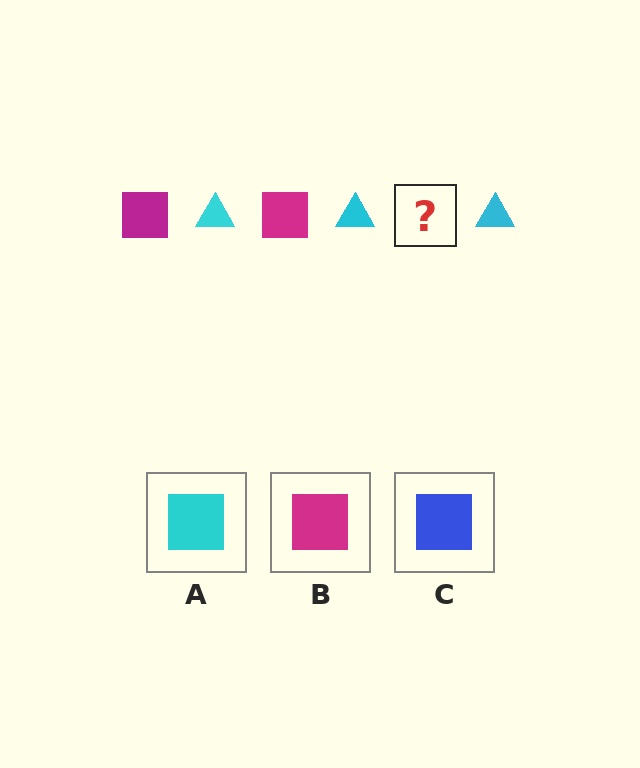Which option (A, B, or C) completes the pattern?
B.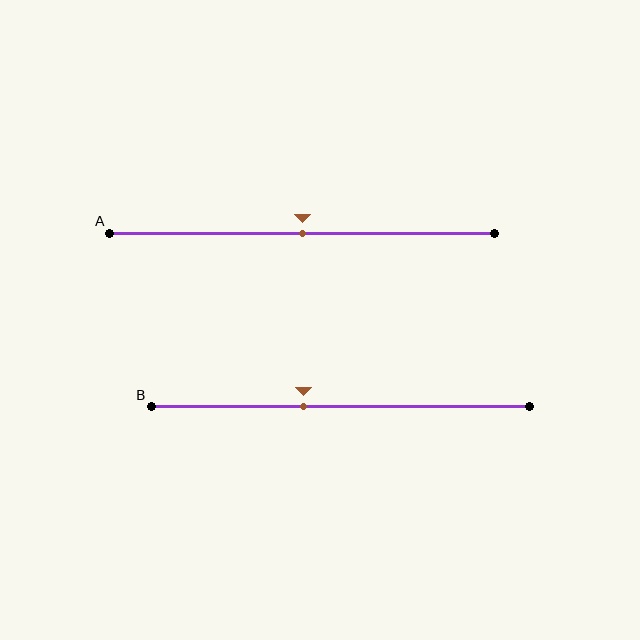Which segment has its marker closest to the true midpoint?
Segment A has its marker closest to the true midpoint.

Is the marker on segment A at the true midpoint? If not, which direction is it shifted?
Yes, the marker on segment A is at the true midpoint.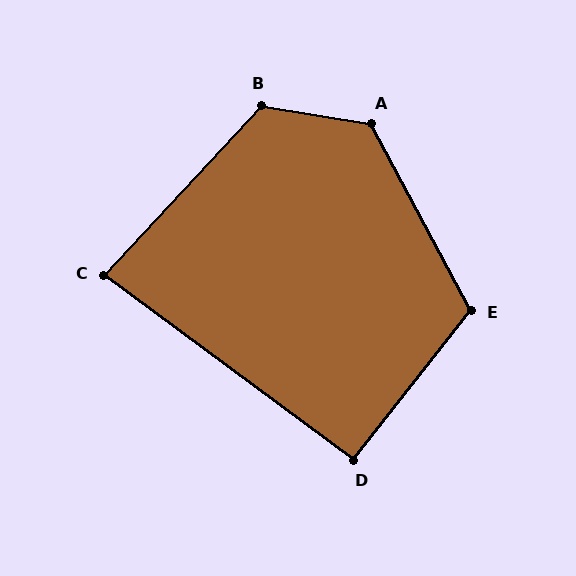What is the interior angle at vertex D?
Approximately 92 degrees (approximately right).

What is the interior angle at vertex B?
Approximately 123 degrees (obtuse).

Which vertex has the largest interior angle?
A, at approximately 127 degrees.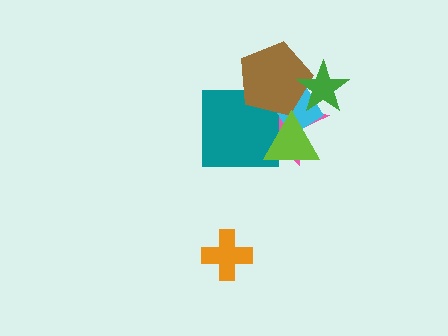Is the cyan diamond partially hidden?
Yes, it is partially covered by another shape.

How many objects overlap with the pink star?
5 objects overlap with the pink star.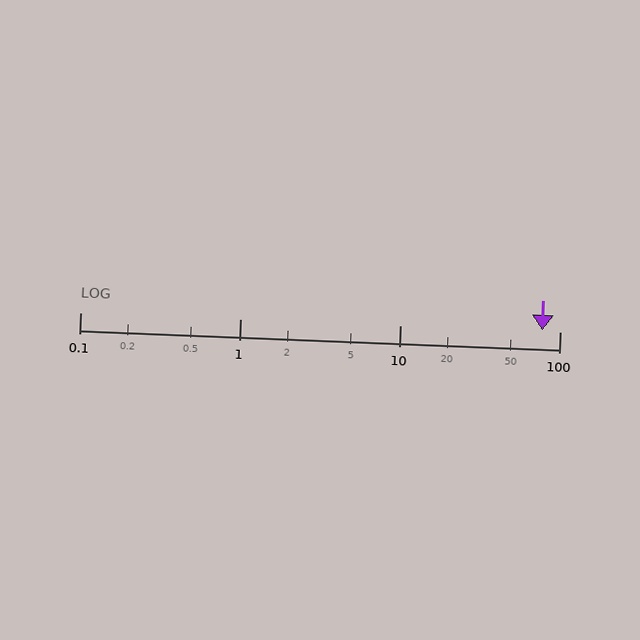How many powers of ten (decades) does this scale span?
The scale spans 3 decades, from 0.1 to 100.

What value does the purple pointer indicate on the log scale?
The pointer indicates approximately 78.